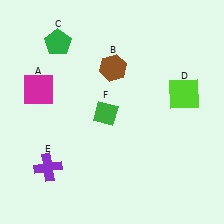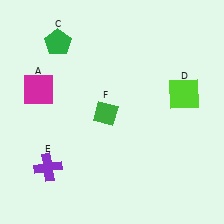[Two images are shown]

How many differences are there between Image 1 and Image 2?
There is 1 difference between the two images.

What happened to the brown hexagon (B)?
The brown hexagon (B) was removed in Image 2. It was in the top-right area of Image 1.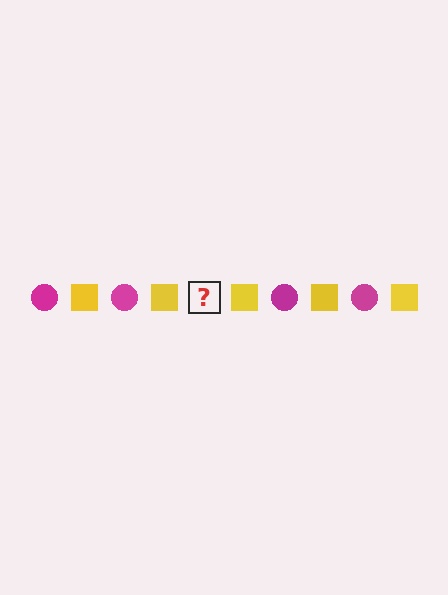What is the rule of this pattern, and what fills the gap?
The rule is that the pattern alternates between magenta circle and yellow square. The gap should be filled with a magenta circle.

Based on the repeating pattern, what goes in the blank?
The blank should be a magenta circle.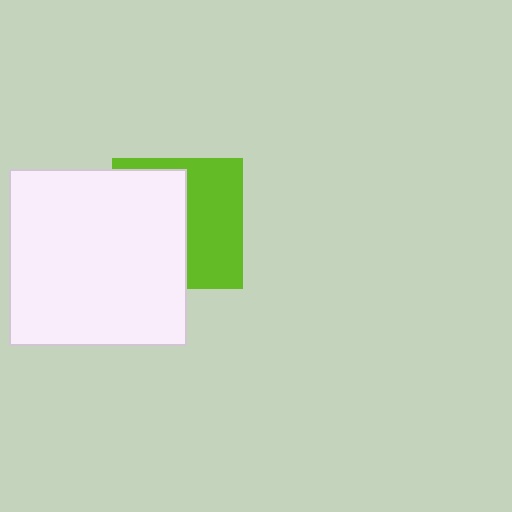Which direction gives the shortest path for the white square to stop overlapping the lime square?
Moving left gives the shortest separation.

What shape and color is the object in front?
The object in front is a white square.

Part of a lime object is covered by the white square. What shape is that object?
It is a square.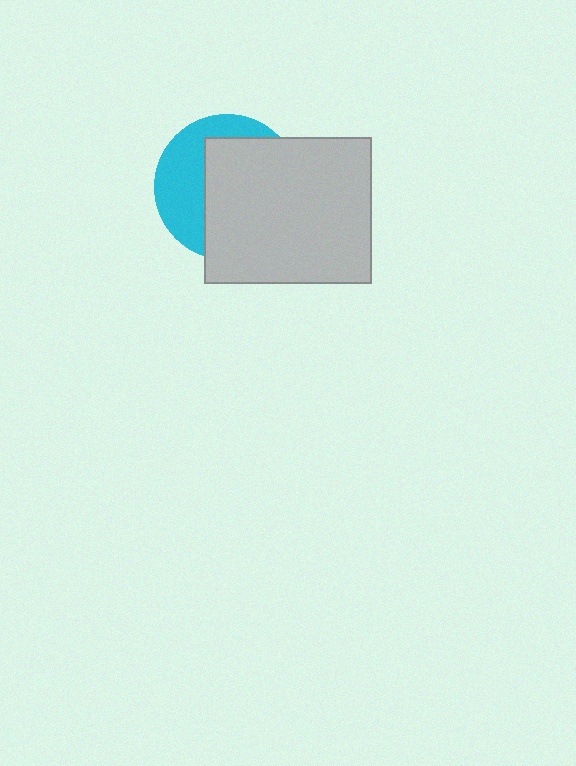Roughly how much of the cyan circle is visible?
A small part of it is visible (roughly 38%).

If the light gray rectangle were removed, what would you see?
You would see the complete cyan circle.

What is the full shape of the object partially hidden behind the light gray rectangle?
The partially hidden object is a cyan circle.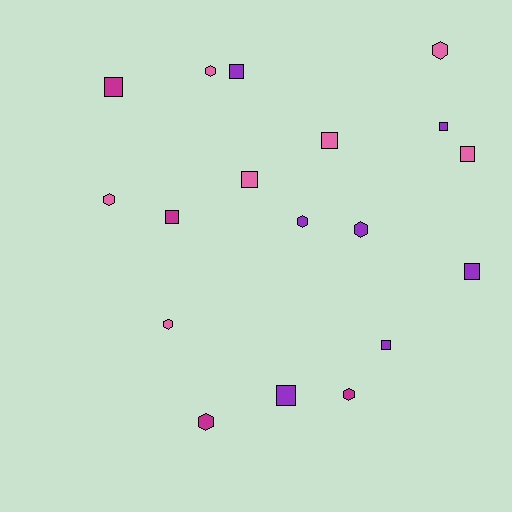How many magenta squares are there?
There are 2 magenta squares.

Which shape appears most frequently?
Square, with 10 objects.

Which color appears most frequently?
Purple, with 7 objects.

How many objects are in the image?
There are 18 objects.